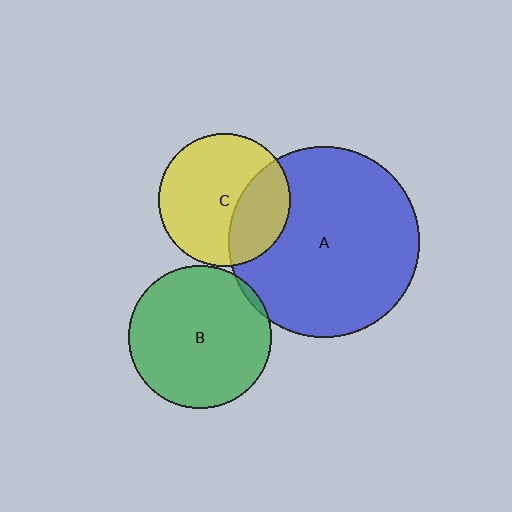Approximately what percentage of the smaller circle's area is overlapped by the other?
Approximately 30%.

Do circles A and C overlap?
Yes.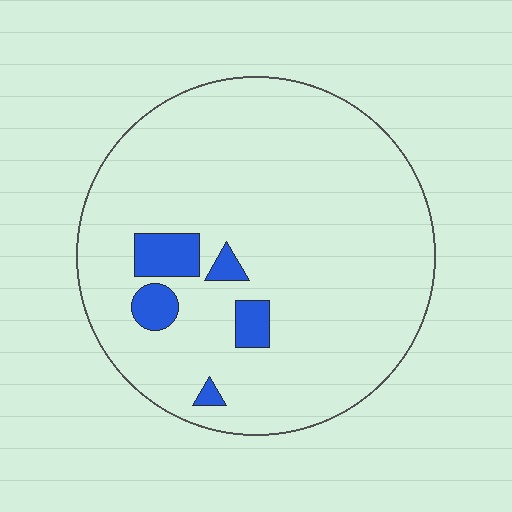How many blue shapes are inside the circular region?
5.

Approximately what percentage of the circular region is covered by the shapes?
Approximately 10%.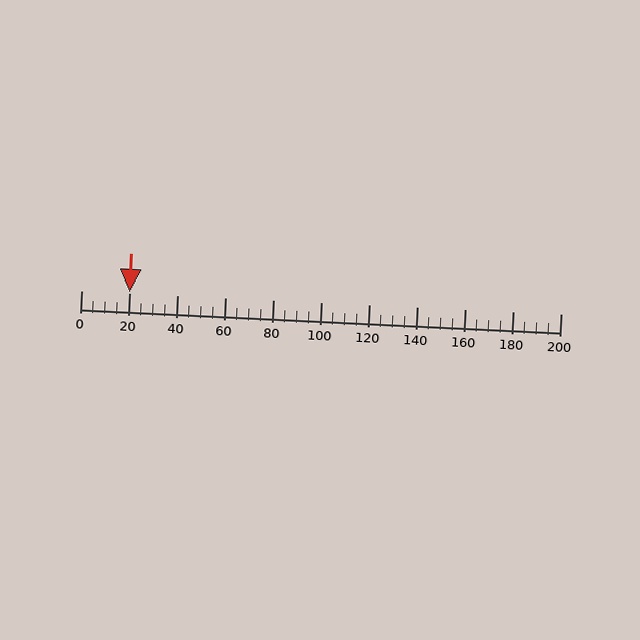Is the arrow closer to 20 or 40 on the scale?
The arrow is closer to 20.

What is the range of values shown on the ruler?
The ruler shows values from 0 to 200.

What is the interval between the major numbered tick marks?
The major tick marks are spaced 20 units apart.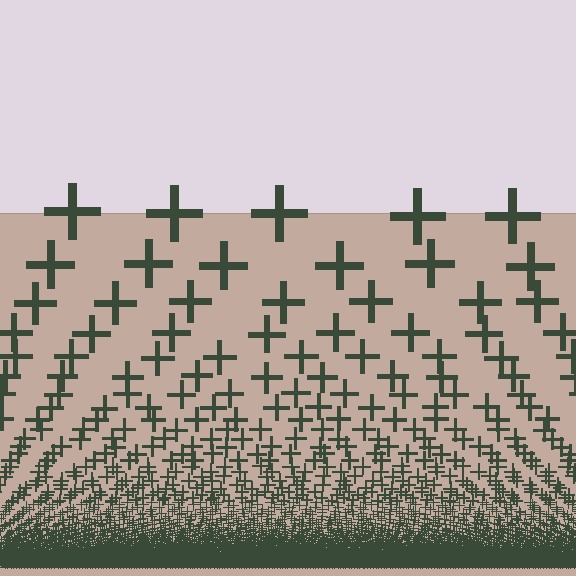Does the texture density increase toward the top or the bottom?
Density increases toward the bottom.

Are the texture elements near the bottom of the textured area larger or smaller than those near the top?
Smaller. The gradient is inverted — elements near the bottom are smaller and denser.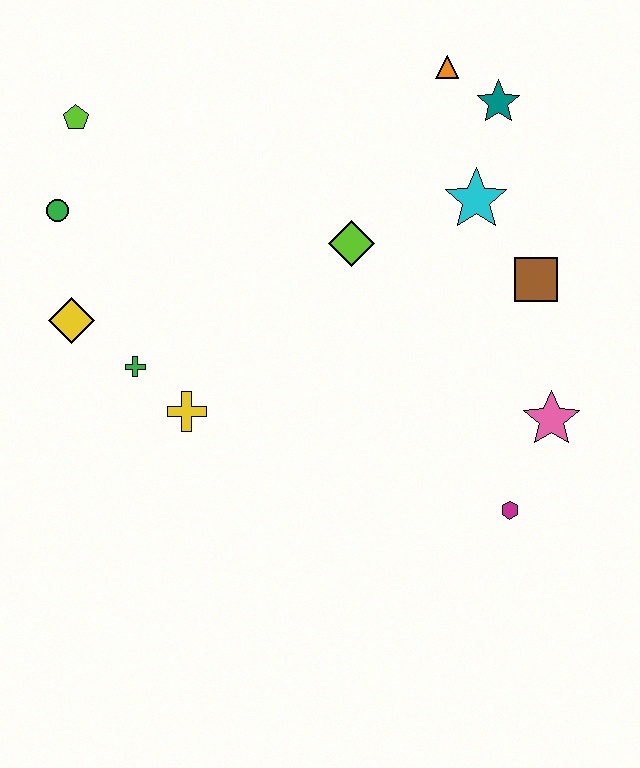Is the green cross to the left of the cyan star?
Yes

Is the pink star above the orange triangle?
No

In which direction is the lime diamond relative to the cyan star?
The lime diamond is to the left of the cyan star.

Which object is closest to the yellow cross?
The green cross is closest to the yellow cross.